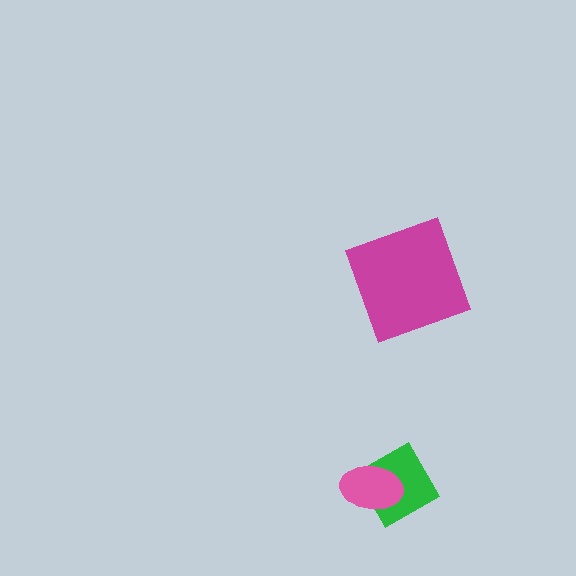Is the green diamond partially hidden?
Yes, it is partially covered by another shape.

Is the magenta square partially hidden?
No, no other shape covers it.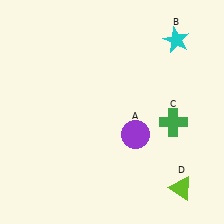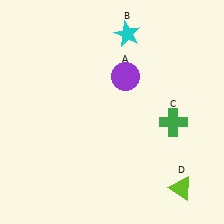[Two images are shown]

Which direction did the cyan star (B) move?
The cyan star (B) moved left.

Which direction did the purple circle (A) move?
The purple circle (A) moved up.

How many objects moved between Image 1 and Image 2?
2 objects moved between the two images.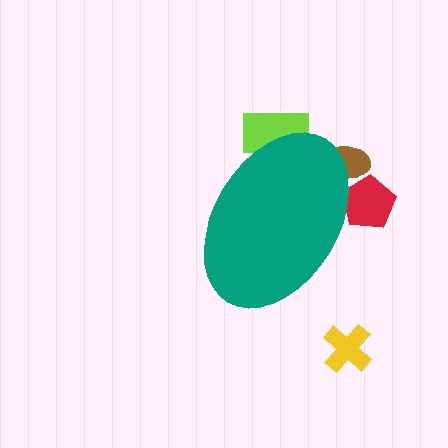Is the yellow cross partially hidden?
No, the yellow cross is fully visible.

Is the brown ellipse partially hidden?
Yes, the brown ellipse is partially hidden behind the teal ellipse.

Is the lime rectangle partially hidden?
Yes, the lime rectangle is partially hidden behind the teal ellipse.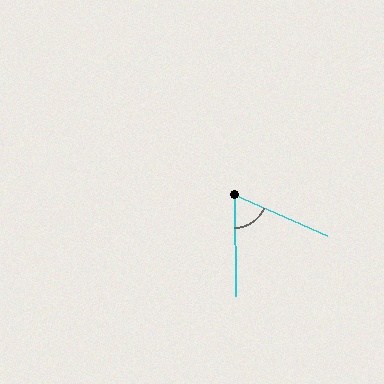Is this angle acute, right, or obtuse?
It is acute.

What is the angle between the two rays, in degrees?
Approximately 66 degrees.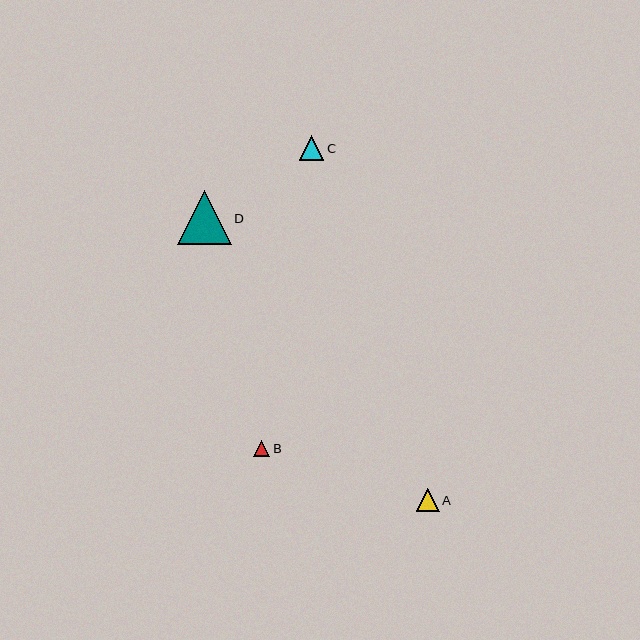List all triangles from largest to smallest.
From largest to smallest: D, C, A, B.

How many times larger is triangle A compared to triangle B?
Triangle A is approximately 1.4 times the size of triangle B.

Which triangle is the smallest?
Triangle B is the smallest with a size of approximately 16 pixels.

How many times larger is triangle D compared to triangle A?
Triangle D is approximately 2.4 times the size of triangle A.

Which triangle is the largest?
Triangle D is the largest with a size of approximately 54 pixels.